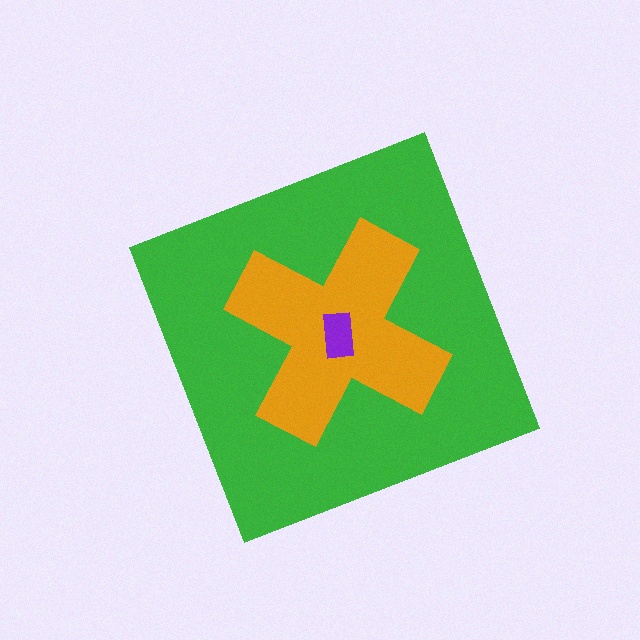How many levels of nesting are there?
3.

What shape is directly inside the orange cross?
The purple rectangle.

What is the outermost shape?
The green diamond.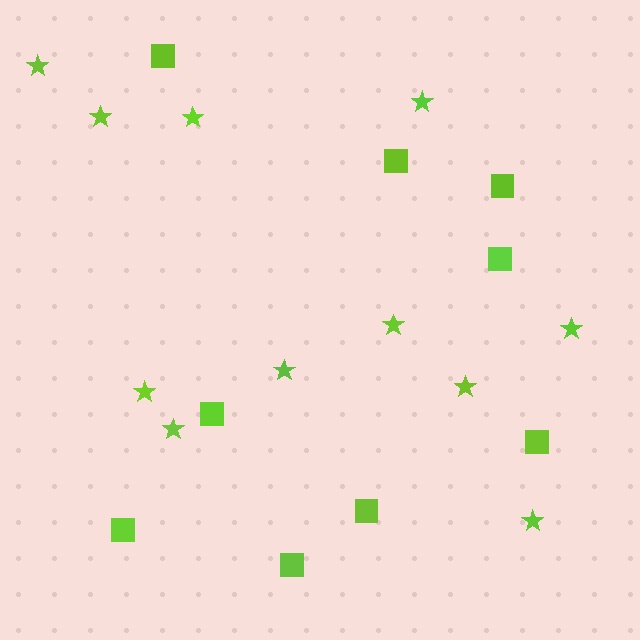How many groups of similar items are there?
There are 2 groups: one group of stars (11) and one group of squares (9).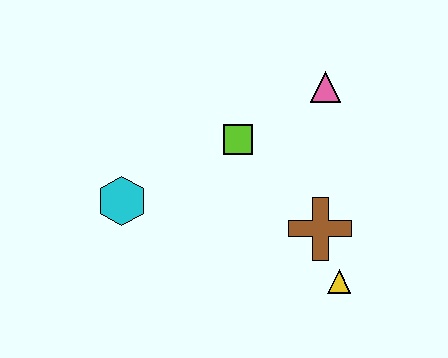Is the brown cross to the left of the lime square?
No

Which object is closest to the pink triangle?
The lime square is closest to the pink triangle.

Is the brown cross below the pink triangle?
Yes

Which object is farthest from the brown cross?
The cyan hexagon is farthest from the brown cross.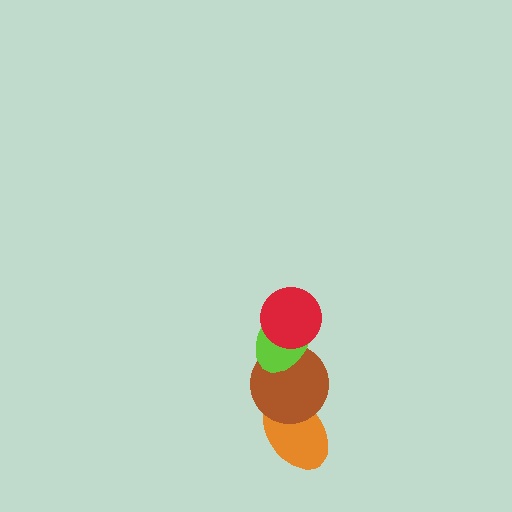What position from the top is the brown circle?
The brown circle is 3rd from the top.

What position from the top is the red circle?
The red circle is 1st from the top.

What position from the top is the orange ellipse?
The orange ellipse is 4th from the top.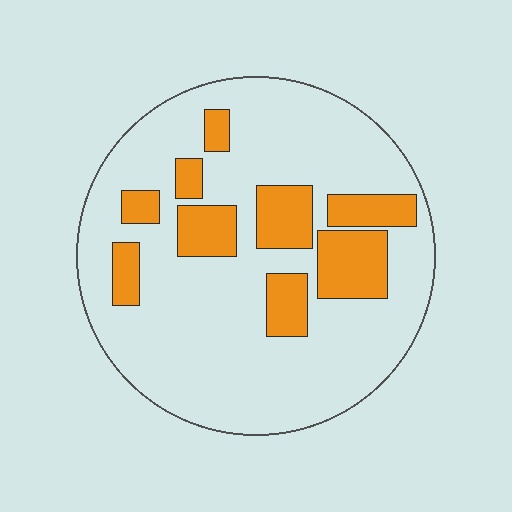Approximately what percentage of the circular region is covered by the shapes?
Approximately 20%.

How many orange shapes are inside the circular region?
9.